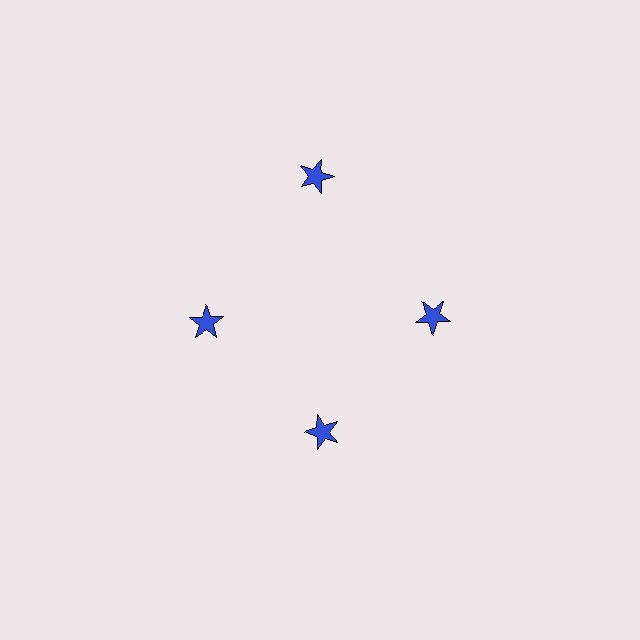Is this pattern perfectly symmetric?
No. The 4 blue stars are arranged in a ring, but one element near the 12 o'clock position is pushed outward from the center, breaking the 4-fold rotational symmetry.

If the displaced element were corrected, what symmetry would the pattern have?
It would have 4-fold rotational symmetry — the pattern would map onto itself every 90 degrees.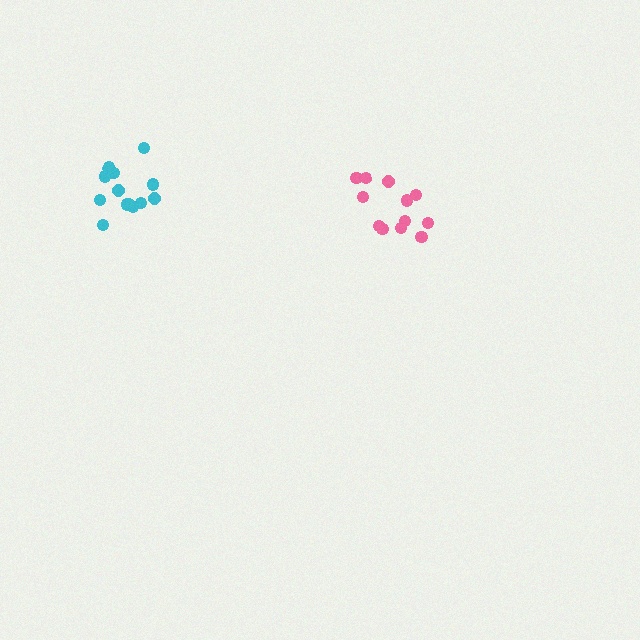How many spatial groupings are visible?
There are 2 spatial groupings.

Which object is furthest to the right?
The pink cluster is rightmost.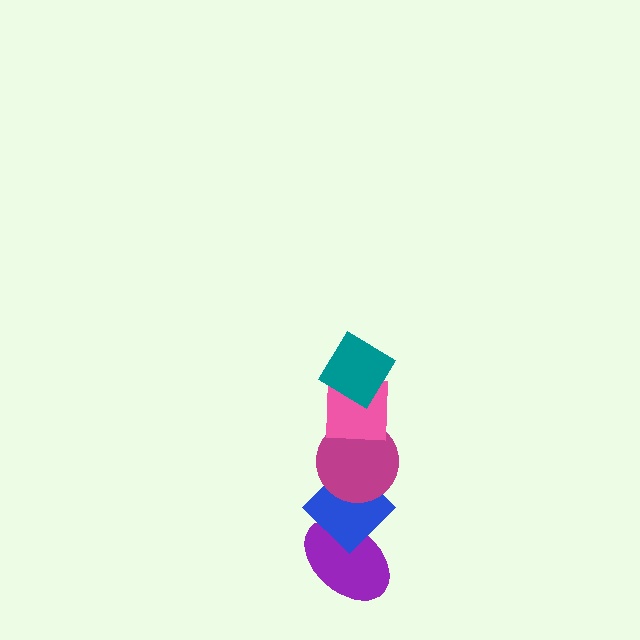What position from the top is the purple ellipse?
The purple ellipse is 5th from the top.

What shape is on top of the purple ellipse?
The blue diamond is on top of the purple ellipse.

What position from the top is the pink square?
The pink square is 2nd from the top.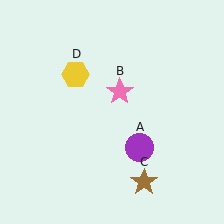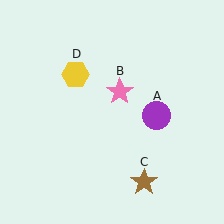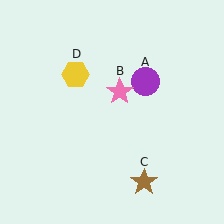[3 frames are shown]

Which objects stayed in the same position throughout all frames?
Pink star (object B) and brown star (object C) and yellow hexagon (object D) remained stationary.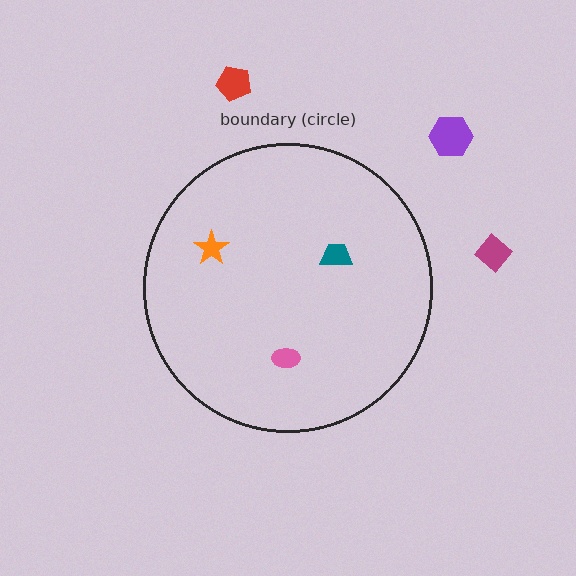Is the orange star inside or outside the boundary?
Inside.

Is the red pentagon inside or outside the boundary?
Outside.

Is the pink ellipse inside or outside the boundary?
Inside.